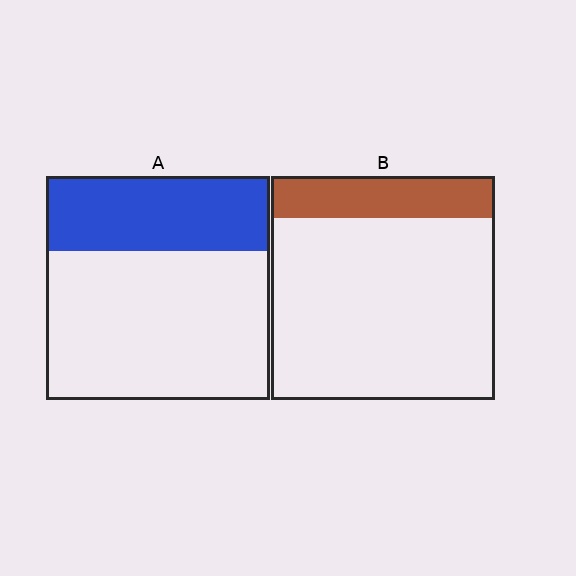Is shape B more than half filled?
No.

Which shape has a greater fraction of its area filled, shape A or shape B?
Shape A.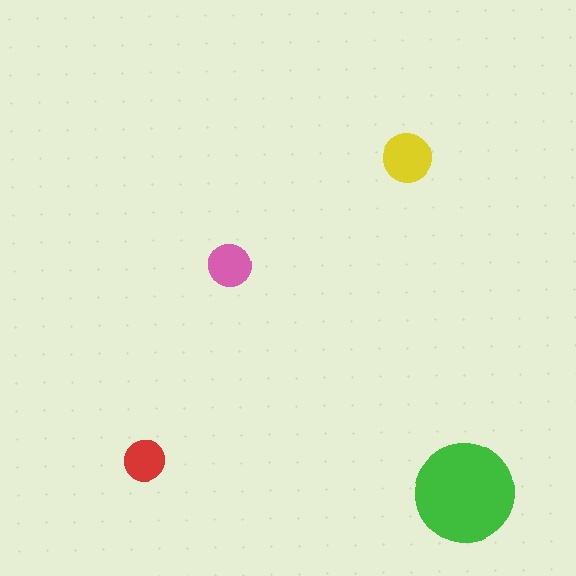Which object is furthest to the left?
The red circle is leftmost.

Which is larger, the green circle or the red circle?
The green one.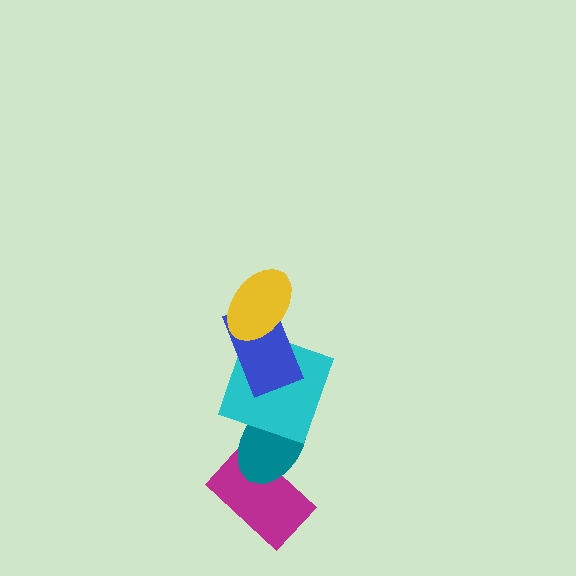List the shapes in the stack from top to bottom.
From top to bottom: the yellow ellipse, the blue rectangle, the cyan square, the teal ellipse, the magenta rectangle.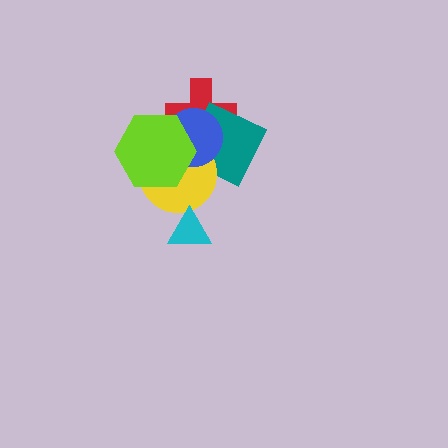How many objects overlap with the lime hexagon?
3 objects overlap with the lime hexagon.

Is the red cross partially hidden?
Yes, it is partially covered by another shape.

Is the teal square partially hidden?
Yes, it is partially covered by another shape.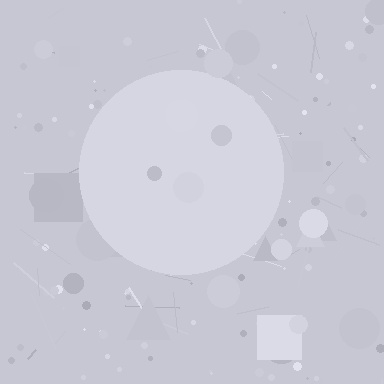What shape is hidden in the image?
A circle is hidden in the image.